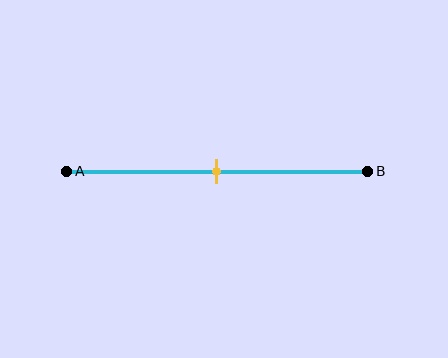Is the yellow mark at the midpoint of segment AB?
Yes, the mark is approximately at the midpoint.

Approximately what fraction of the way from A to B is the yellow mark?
The yellow mark is approximately 50% of the way from A to B.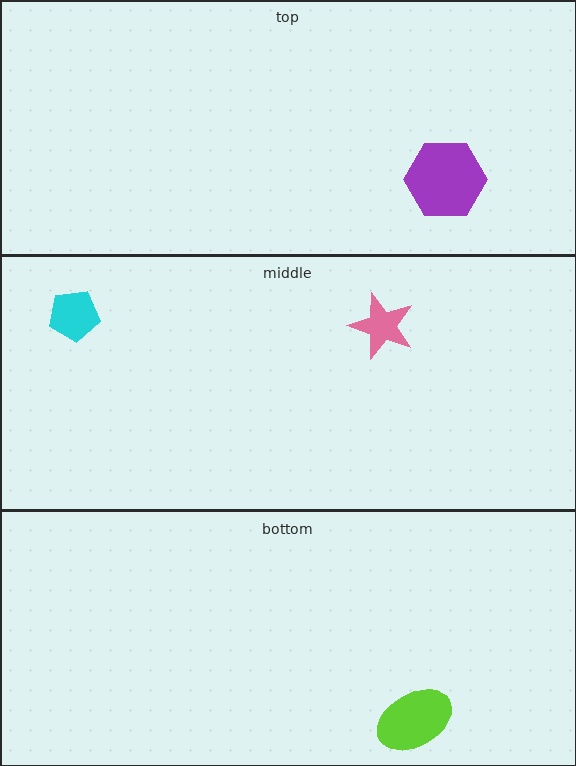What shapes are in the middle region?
The pink star, the cyan pentagon.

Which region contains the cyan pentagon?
The middle region.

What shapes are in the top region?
The purple hexagon.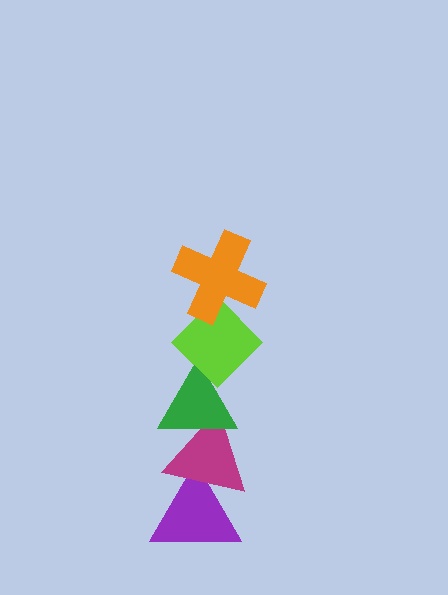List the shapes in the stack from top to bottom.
From top to bottom: the orange cross, the lime diamond, the green triangle, the magenta triangle, the purple triangle.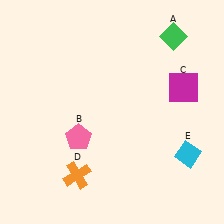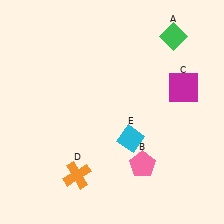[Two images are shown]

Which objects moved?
The objects that moved are: the pink pentagon (B), the cyan diamond (E).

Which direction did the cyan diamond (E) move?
The cyan diamond (E) moved left.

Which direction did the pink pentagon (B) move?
The pink pentagon (B) moved right.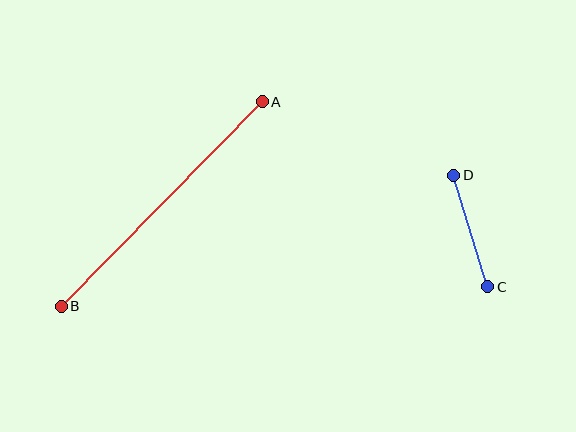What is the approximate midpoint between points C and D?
The midpoint is at approximately (471, 231) pixels.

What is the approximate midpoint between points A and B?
The midpoint is at approximately (162, 204) pixels.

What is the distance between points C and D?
The distance is approximately 117 pixels.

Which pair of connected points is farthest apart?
Points A and B are farthest apart.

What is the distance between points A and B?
The distance is approximately 286 pixels.